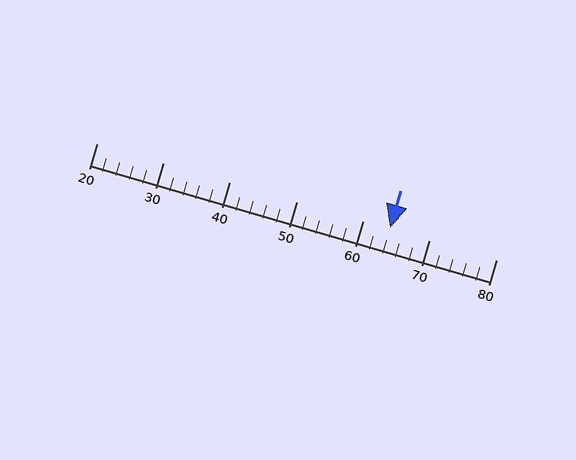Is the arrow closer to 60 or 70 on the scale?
The arrow is closer to 60.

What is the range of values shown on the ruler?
The ruler shows values from 20 to 80.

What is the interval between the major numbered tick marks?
The major tick marks are spaced 10 units apart.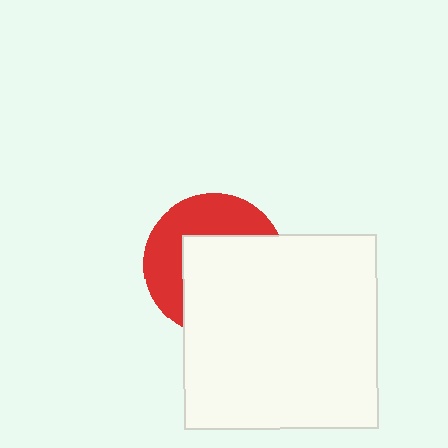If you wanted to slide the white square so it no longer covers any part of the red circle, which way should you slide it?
Slide it toward the lower-right — that is the most direct way to separate the two shapes.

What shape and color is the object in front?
The object in front is a white square.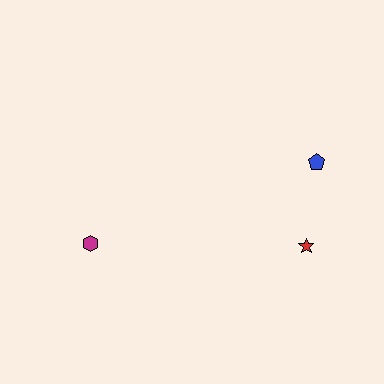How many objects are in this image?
There are 3 objects.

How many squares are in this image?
There are no squares.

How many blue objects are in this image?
There is 1 blue object.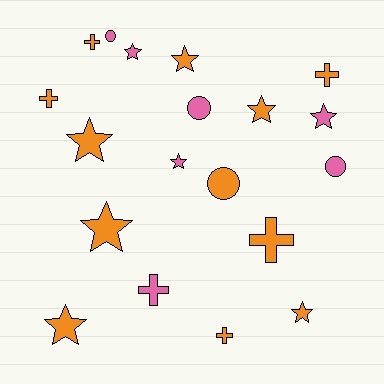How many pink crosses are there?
There is 1 pink cross.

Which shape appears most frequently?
Star, with 9 objects.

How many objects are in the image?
There are 19 objects.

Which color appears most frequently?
Orange, with 12 objects.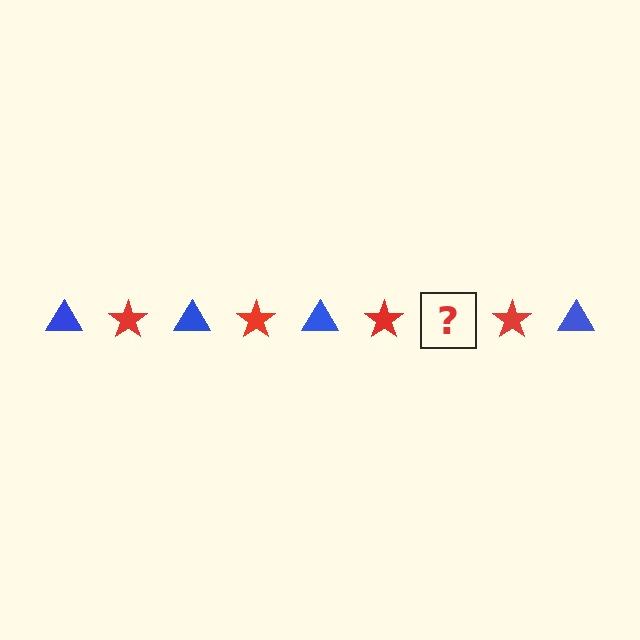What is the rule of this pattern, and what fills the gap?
The rule is that the pattern alternates between blue triangle and red star. The gap should be filled with a blue triangle.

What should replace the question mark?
The question mark should be replaced with a blue triangle.